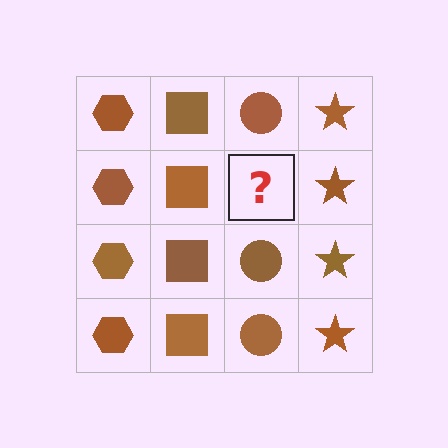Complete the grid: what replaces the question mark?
The question mark should be replaced with a brown circle.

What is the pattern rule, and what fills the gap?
The rule is that each column has a consistent shape. The gap should be filled with a brown circle.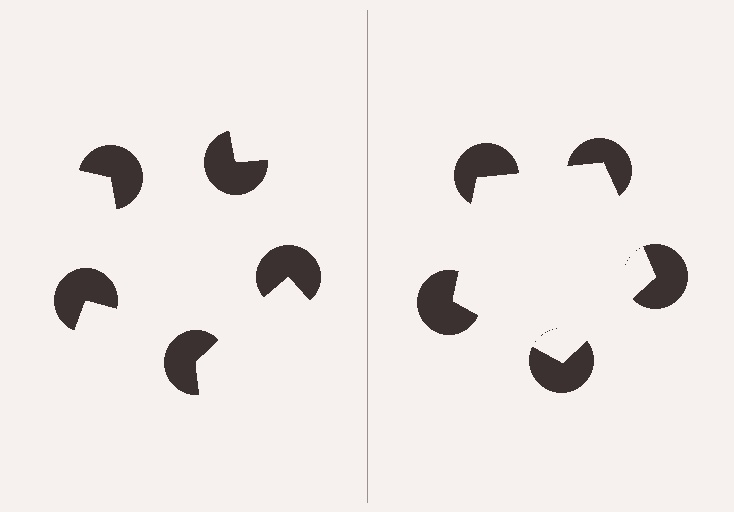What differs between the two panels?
The pac-man discs are positioned identically on both sides; only the wedge orientations differ. On the right they align to a pentagon; on the left they are misaligned.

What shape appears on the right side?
An illusory pentagon.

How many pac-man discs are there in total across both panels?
10 — 5 on each side.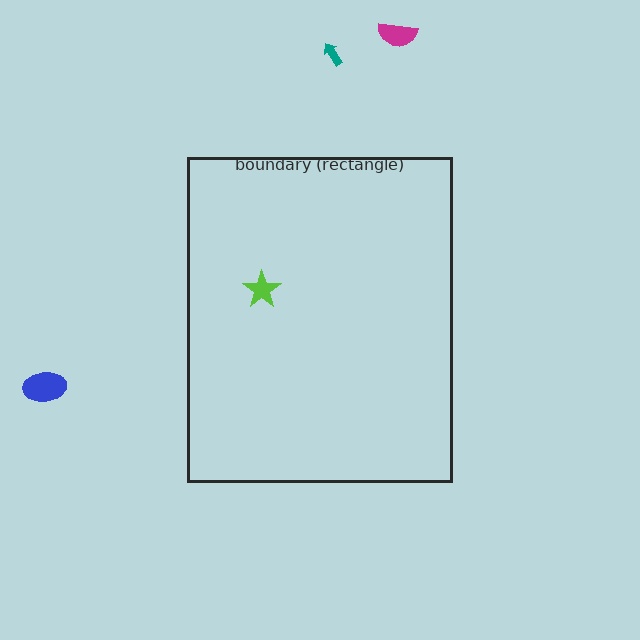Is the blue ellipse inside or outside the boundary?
Outside.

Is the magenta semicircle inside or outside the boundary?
Outside.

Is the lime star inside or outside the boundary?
Inside.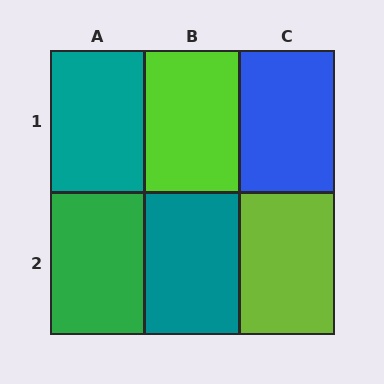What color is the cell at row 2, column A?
Green.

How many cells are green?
1 cell is green.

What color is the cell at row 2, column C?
Lime.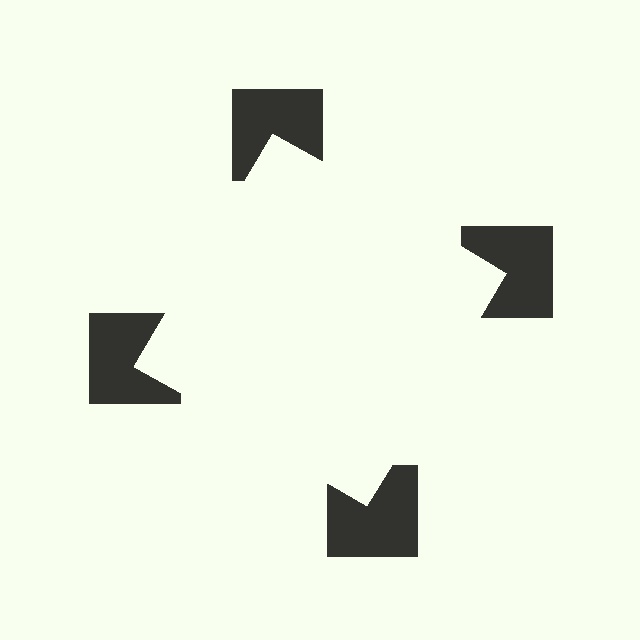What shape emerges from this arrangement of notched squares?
An illusory square — its edges are inferred from the aligned wedge cuts in the notched squares, not physically drawn.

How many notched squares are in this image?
There are 4 — one at each vertex of the illusory square.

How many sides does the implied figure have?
4 sides.